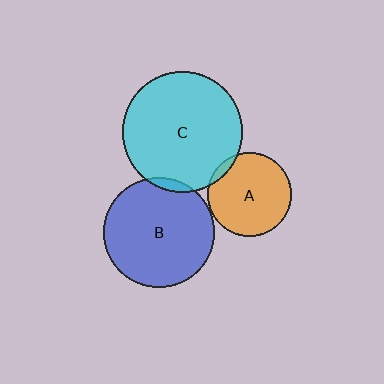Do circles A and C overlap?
Yes.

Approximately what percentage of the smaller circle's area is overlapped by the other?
Approximately 5%.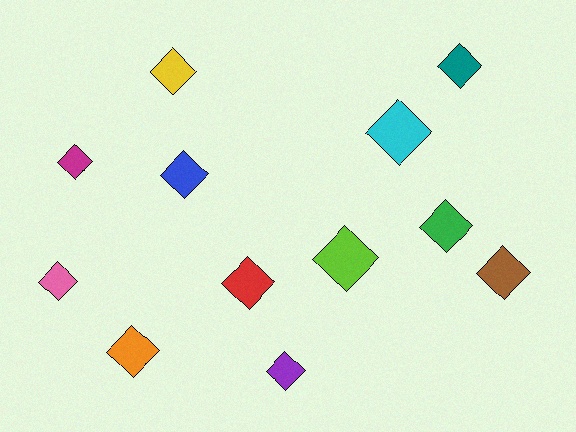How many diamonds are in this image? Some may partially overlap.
There are 12 diamonds.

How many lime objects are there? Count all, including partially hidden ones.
There is 1 lime object.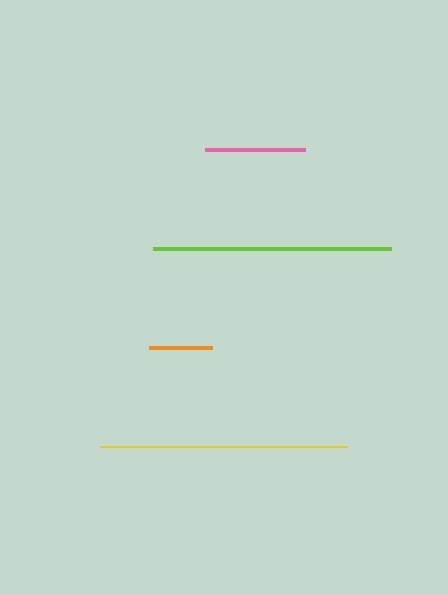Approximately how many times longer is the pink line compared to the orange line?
The pink line is approximately 1.6 times the length of the orange line.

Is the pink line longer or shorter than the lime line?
The lime line is longer than the pink line.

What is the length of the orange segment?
The orange segment is approximately 62 pixels long.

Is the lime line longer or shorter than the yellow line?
The yellow line is longer than the lime line.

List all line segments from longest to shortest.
From longest to shortest: yellow, lime, pink, orange.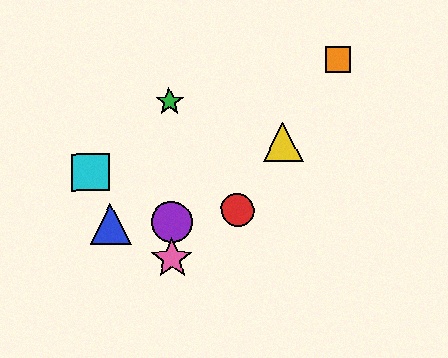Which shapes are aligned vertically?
The green star, the purple circle, the pink star are aligned vertically.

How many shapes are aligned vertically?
3 shapes (the green star, the purple circle, the pink star) are aligned vertically.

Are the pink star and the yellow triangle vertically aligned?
No, the pink star is at x≈172 and the yellow triangle is at x≈283.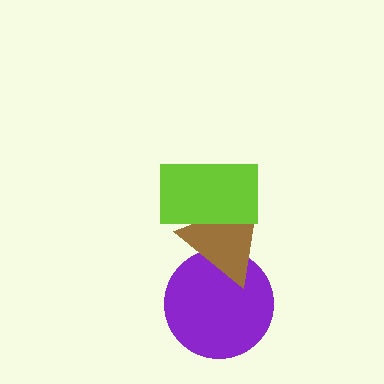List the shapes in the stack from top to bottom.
From top to bottom: the lime rectangle, the brown triangle, the purple circle.